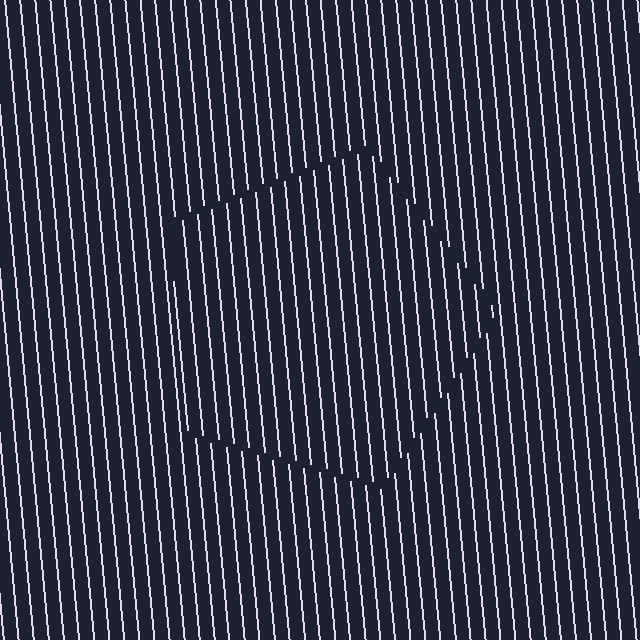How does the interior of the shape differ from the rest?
The interior of the shape contains the same grating, shifted by half a period — the contour is defined by the phase discontinuity where line-ends from the inner and outer gratings abut.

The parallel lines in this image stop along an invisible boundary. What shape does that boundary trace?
An illusory pentagon. The interior of the shape contains the same grating, shifted by half a period — the contour is defined by the phase discontinuity where line-ends from the inner and outer gratings abut.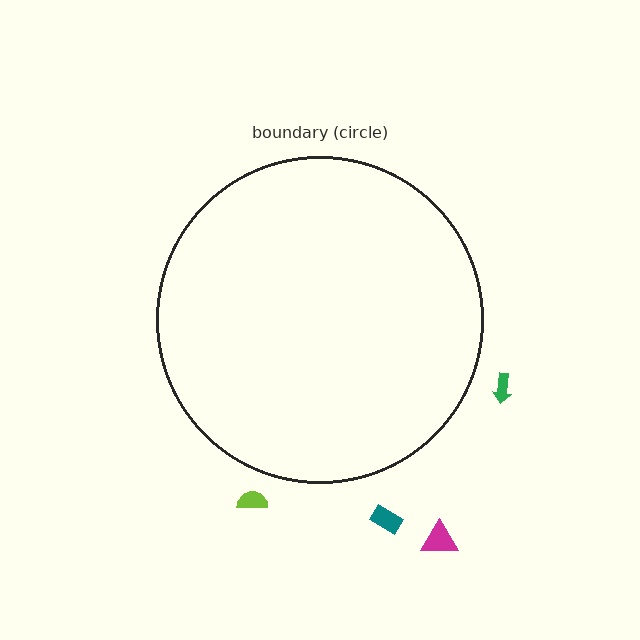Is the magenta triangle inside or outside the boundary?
Outside.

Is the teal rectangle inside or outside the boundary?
Outside.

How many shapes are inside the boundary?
0 inside, 4 outside.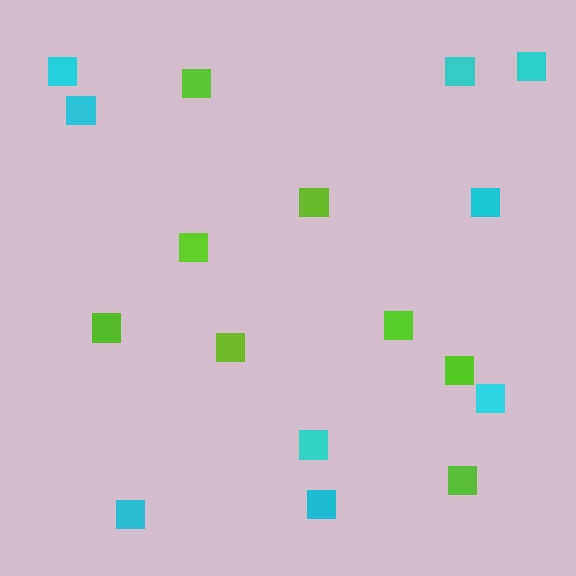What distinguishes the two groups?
There are 2 groups: one group of cyan squares (9) and one group of lime squares (8).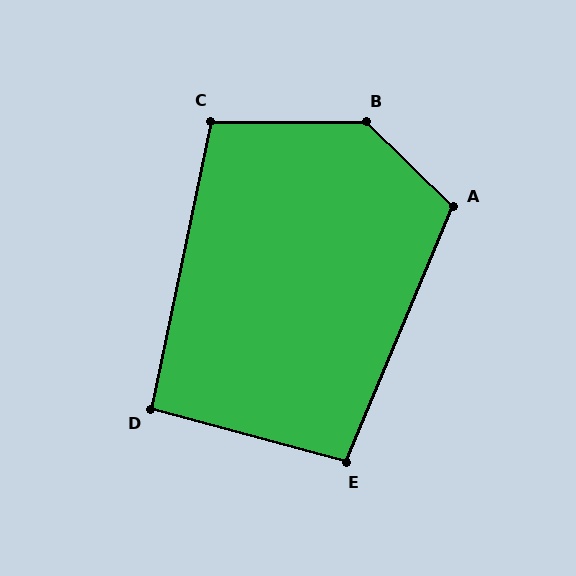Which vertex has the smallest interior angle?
D, at approximately 93 degrees.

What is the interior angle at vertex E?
Approximately 98 degrees (obtuse).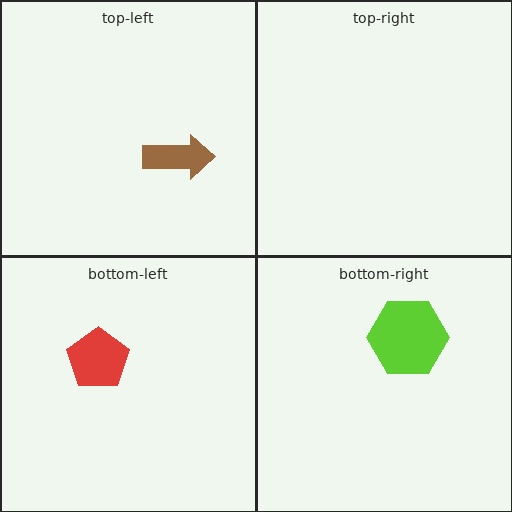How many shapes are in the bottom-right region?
1.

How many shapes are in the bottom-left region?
1.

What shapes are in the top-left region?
The brown arrow.